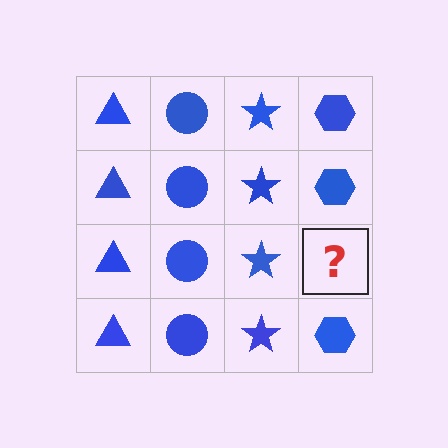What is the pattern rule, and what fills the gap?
The rule is that each column has a consistent shape. The gap should be filled with a blue hexagon.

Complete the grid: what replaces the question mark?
The question mark should be replaced with a blue hexagon.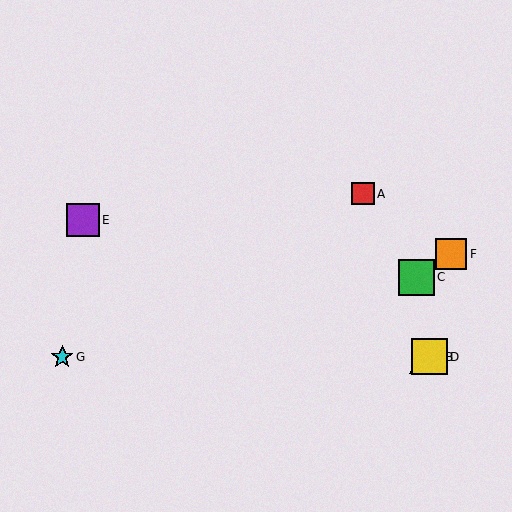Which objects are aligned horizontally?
Objects B, D, G are aligned horizontally.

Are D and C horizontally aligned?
No, D is at y≈357 and C is at y≈277.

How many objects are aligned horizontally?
3 objects (B, D, G) are aligned horizontally.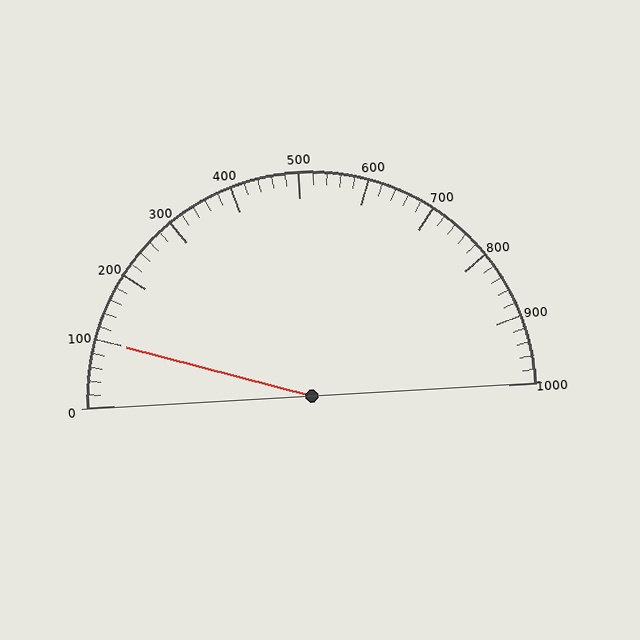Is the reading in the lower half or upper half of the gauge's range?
The reading is in the lower half of the range (0 to 1000).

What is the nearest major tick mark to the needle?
The nearest major tick mark is 100.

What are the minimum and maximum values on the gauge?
The gauge ranges from 0 to 1000.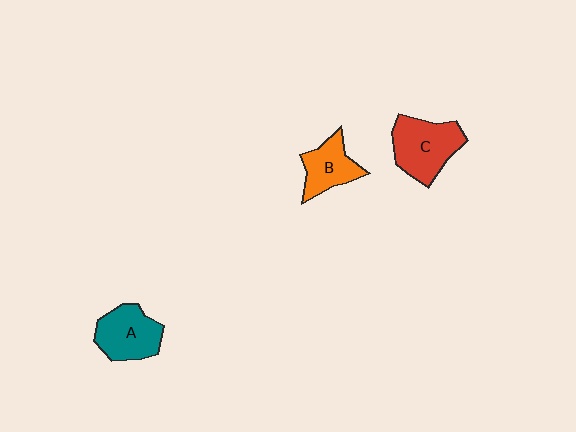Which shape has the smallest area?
Shape B (orange).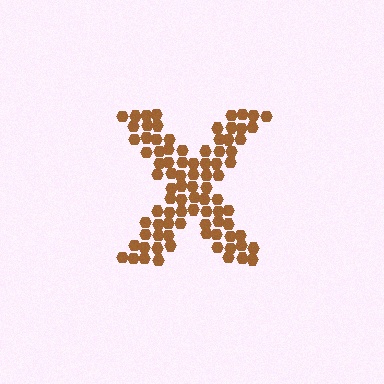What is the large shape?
The large shape is the letter X.